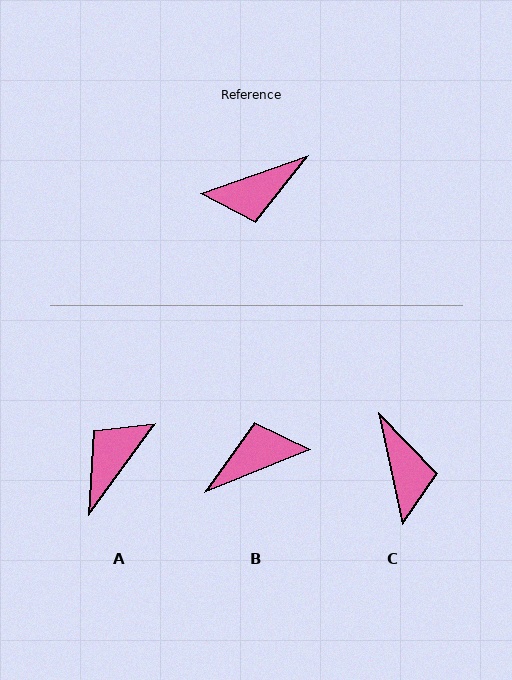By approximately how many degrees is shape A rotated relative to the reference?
Approximately 146 degrees clockwise.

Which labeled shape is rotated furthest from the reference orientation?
B, about 177 degrees away.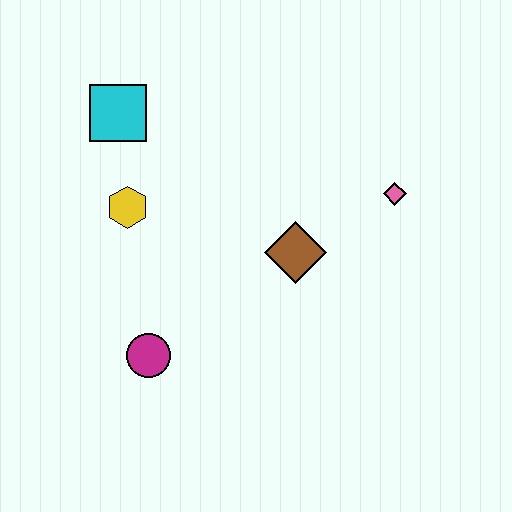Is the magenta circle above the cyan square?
No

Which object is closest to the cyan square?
The yellow hexagon is closest to the cyan square.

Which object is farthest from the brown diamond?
The cyan square is farthest from the brown diamond.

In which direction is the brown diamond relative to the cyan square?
The brown diamond is to the right of the cyan square.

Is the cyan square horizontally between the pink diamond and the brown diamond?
No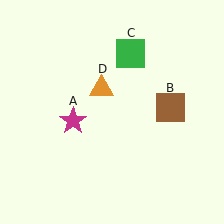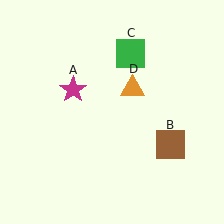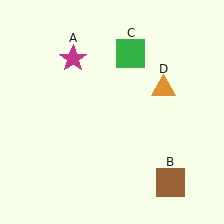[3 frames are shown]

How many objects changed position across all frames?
3 objects changed position: magenta star (object A), brown square (object B), orange triangle (object D).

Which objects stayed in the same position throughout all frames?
Green square (object C) remained stationary.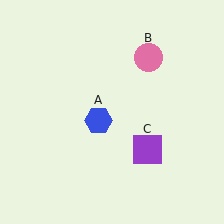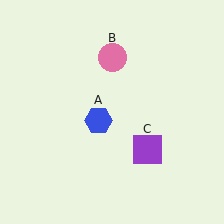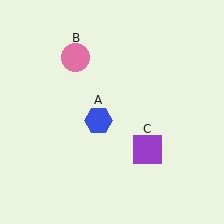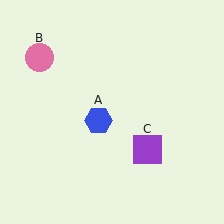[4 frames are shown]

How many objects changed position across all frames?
1 object changed position: pink circle (object B).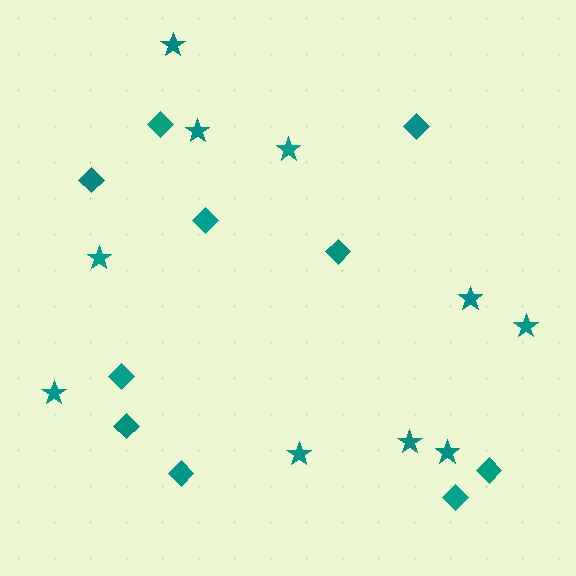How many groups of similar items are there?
There are 2 groups: one group of stars (10) and one group of diamonds (10).